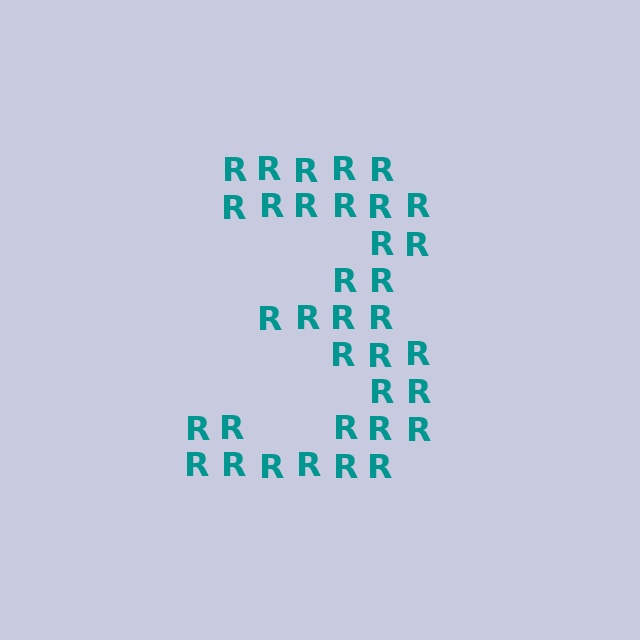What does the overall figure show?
The overall figure shows the digit 3.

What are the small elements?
The small elements are letter R's.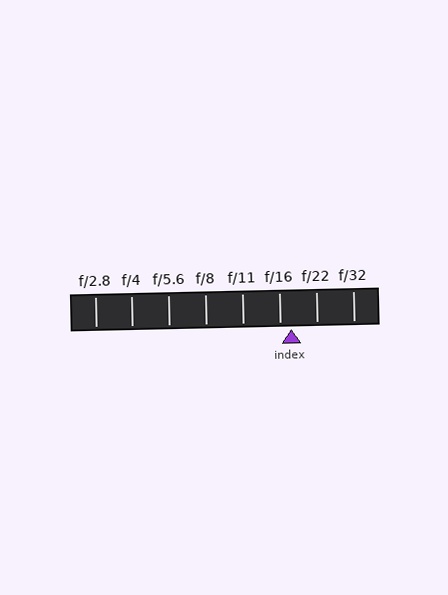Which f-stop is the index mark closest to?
The index mark is closest to f/16.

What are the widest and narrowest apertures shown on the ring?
The widest aperture shown is f/2.8 and the narrowest is f/32.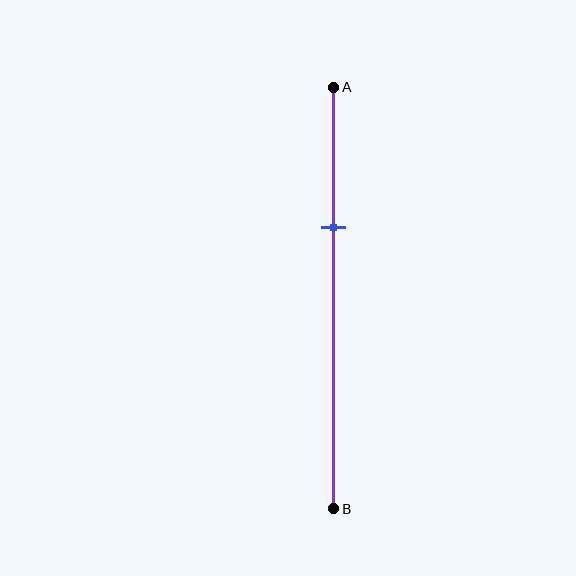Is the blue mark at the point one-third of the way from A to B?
Yes, the mark is approximately at the one-third point.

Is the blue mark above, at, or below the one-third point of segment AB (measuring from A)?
The blue mark is approximately at the one-third point of segment AB.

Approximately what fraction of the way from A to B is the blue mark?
The blue mark is approximately 35% of the way from A to B.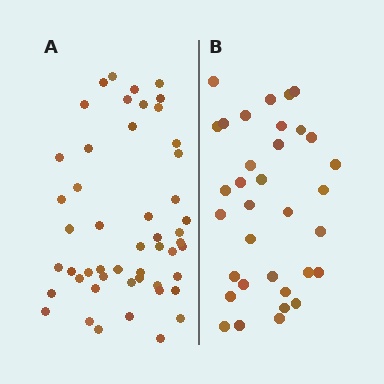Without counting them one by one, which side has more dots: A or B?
Region A (the left region) has more dots.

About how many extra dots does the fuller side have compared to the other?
Region A has approximately 15 more dots than region B.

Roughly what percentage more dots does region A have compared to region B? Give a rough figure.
About 45% more.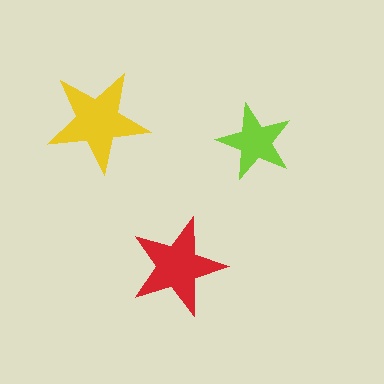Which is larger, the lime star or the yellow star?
The yellow one.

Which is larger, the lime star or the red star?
The red one.